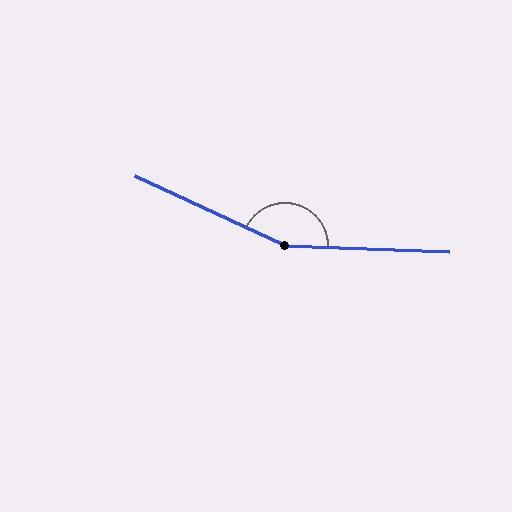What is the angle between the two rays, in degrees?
Approximately 157 degrees.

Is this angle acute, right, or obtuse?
It is obtuse.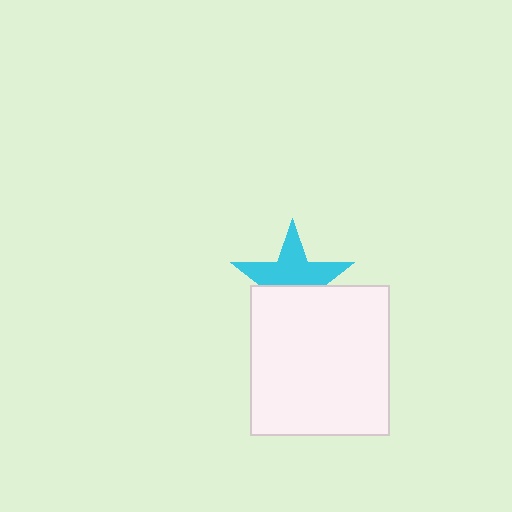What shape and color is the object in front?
The object in front is a white rectangle.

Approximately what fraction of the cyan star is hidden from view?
Roughly 42% of the cyan star is hidden behind the white rectangle.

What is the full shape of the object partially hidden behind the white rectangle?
The partially hidden object is a cyan star.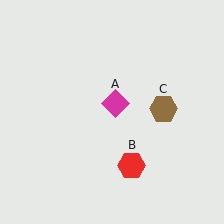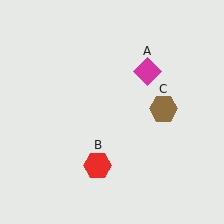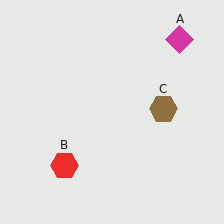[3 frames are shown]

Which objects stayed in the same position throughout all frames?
Brown hexagon (object C) remained stationary.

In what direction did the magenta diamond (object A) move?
The magenta diamond (object A) moved up and to the right.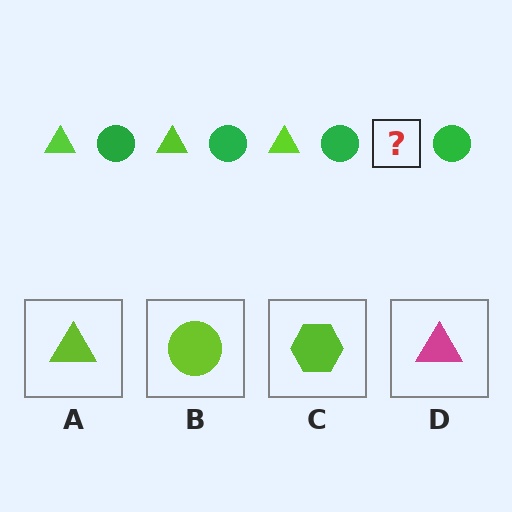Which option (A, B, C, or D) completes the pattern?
A.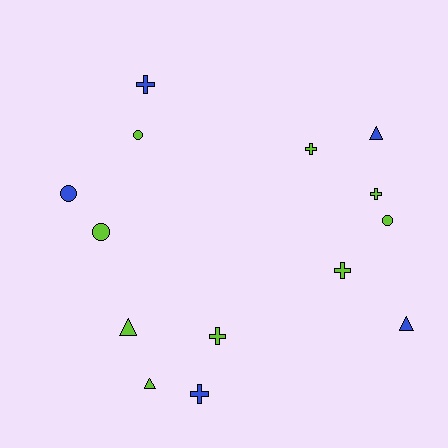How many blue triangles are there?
There are 2 blue triangles.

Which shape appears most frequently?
Cross, with 6 objects.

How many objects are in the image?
There are 14 objects.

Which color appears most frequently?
Lime, with 9 objects.